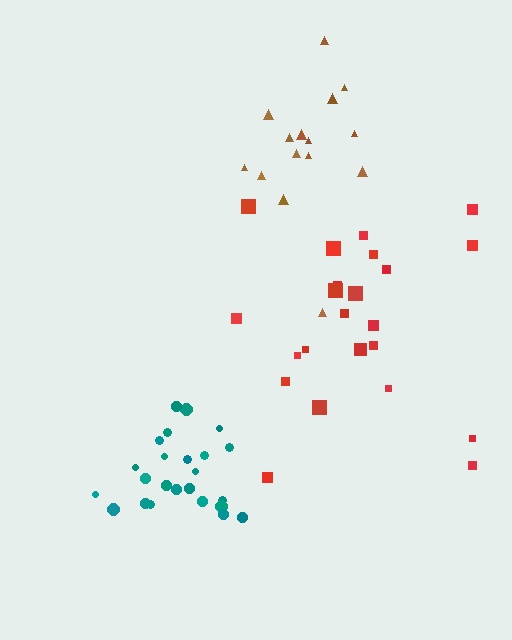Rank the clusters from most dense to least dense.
teal, brown, red.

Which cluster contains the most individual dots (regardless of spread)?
Teal (24).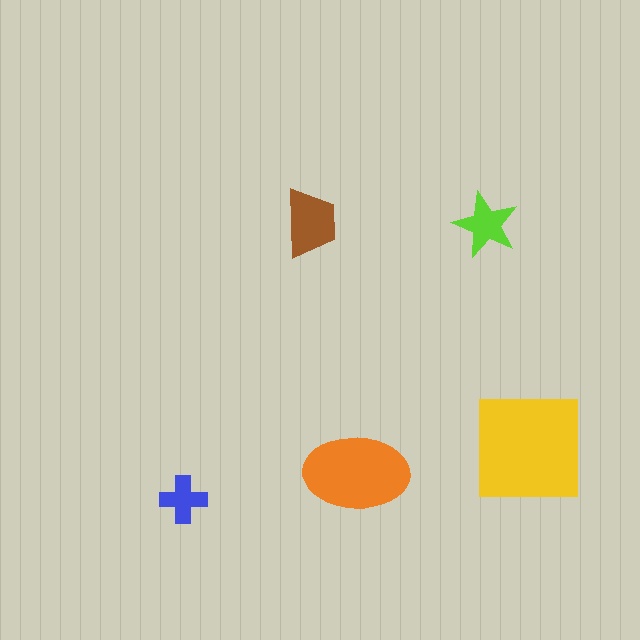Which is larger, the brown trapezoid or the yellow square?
The yellow square.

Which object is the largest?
The yellow square.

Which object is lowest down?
The blue cross is bottommost.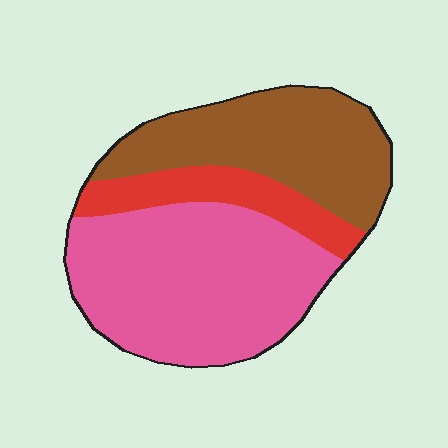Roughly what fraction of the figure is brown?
Brown takes up between a third and a half of the figure.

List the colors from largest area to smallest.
From largest to smallest: pink, brown, red.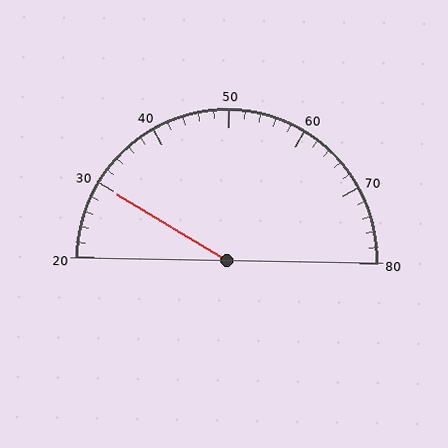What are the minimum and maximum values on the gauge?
The gauge ranges from 20 to 80.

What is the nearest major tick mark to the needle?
The nearest major tick mark is 30.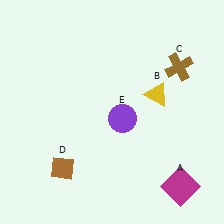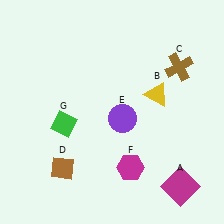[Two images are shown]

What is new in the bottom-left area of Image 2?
A green diamond (G) was added in the bottom-left area of Image 2.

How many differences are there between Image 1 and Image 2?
There are 2 differences between the two images.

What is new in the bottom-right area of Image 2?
A magenta hexagon (F) was added in the bottom-right area of Image 2.